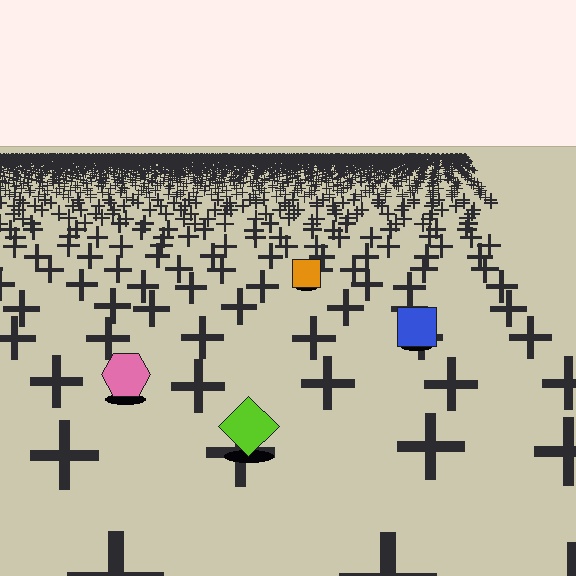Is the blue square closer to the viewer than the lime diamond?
No. The lime diamond is closer — you can tell from the texture gradient: the ground texture is coarser near it.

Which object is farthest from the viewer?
The orange square is farthest from the viewer. It appears smaller and the ground texture around it is denser.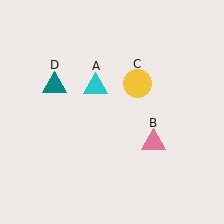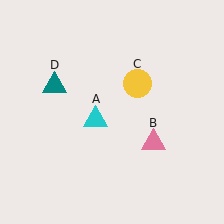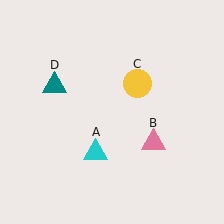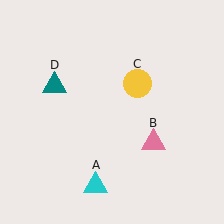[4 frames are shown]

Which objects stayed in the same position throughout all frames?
Pink triangle (object B) and yellow circle (object C) and teal triangle (object D) remained stationary.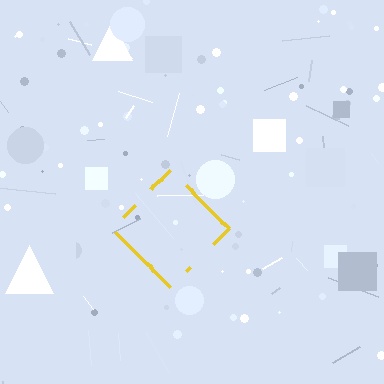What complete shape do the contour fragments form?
The contour fragments form a diamond.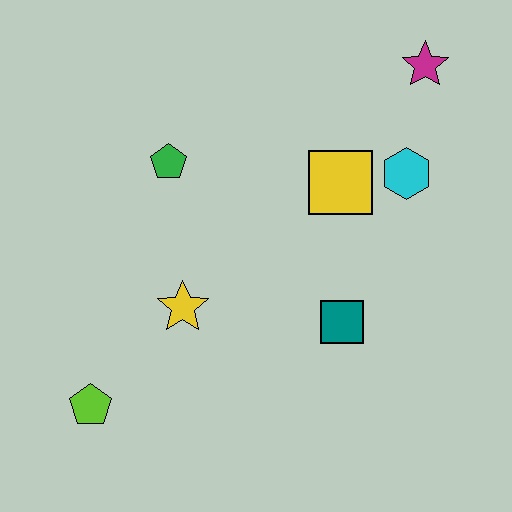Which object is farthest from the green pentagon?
The magenta star is farthest from the green pentagon.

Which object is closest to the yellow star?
The lime pentagon is closest to the yellow star.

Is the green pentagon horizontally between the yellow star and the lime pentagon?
Yes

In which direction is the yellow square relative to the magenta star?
The yellow square is below the magenta star.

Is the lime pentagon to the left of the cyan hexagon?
Yes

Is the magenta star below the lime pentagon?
No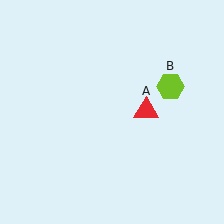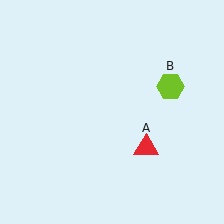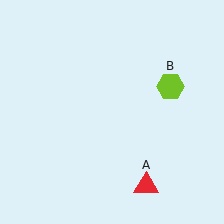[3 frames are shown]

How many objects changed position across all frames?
1 object changed position: red triangle (object A).